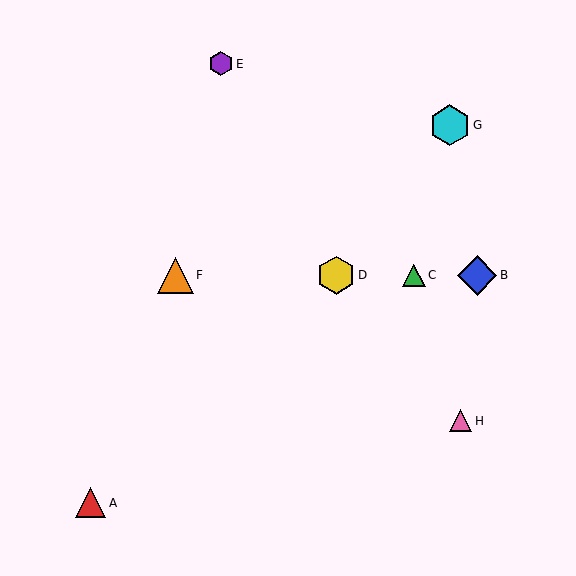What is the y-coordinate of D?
Object D is at y≈275.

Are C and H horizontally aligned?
No, C is at y≈275 and H is at y≈421.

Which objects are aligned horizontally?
Objects B, C, D, F are aligned horizontally.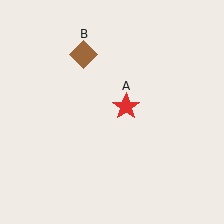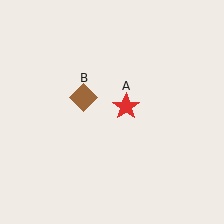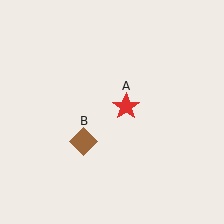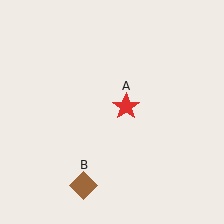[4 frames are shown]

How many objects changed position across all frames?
1 object changed position: brown diamond (object B).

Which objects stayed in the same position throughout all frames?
Red star (object A) remained stationary.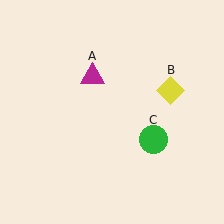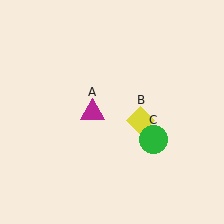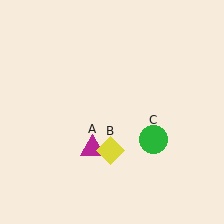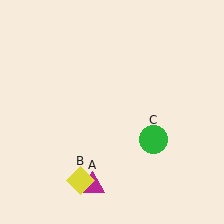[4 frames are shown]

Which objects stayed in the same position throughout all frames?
Green circle (object C) remained stationary.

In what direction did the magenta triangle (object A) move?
The magenta triangle (object A) moved down.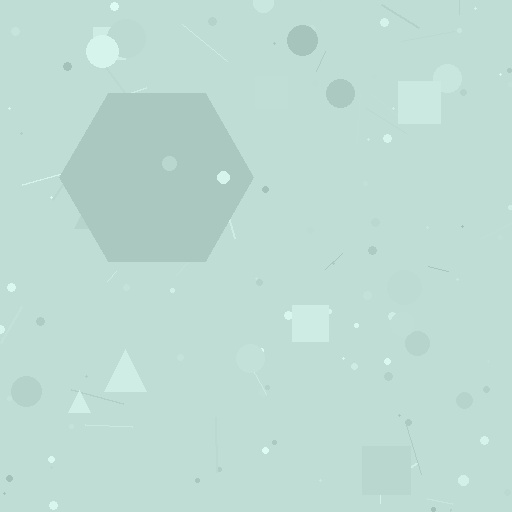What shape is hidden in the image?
A hexagon is hidden in the image.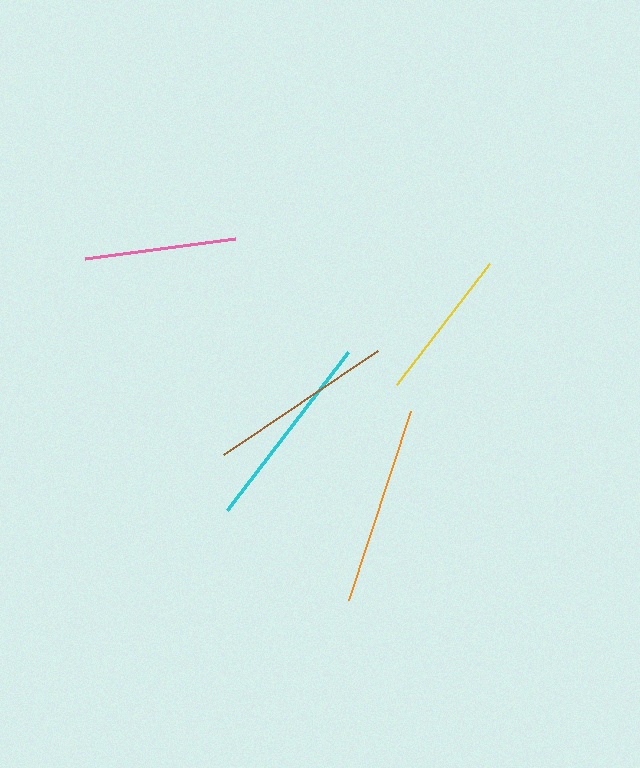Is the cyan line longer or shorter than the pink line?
The cyan line is longer than the pink line.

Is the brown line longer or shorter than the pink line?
The brown line is longer than the pink line.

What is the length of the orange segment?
The orange segment is approximately 199 pixels long.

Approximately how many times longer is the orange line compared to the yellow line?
The orange line is approximately 1.3 times the length of the yellow line.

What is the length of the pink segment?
The pink segment is approximately 152 pixels long.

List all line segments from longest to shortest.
From longest to shortest: orange, cyan, brown, yellow, pink.